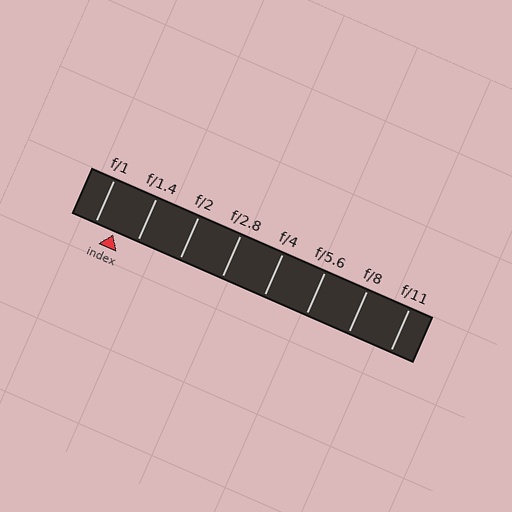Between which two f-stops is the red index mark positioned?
The index mark is between f/1 and f/1.4.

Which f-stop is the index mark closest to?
The index mark is closest to f/1.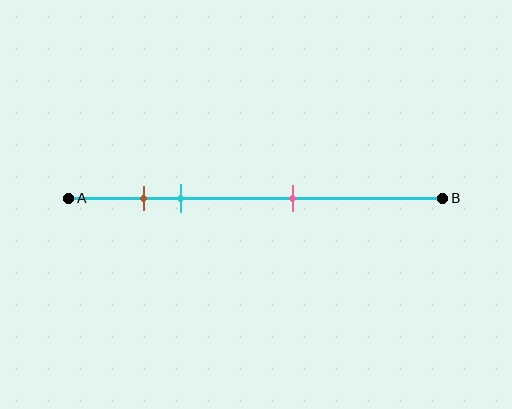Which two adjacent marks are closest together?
The brown and cyan marks are the closest adjacent pair.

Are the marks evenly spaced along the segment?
No, the marks are not evenly spaced.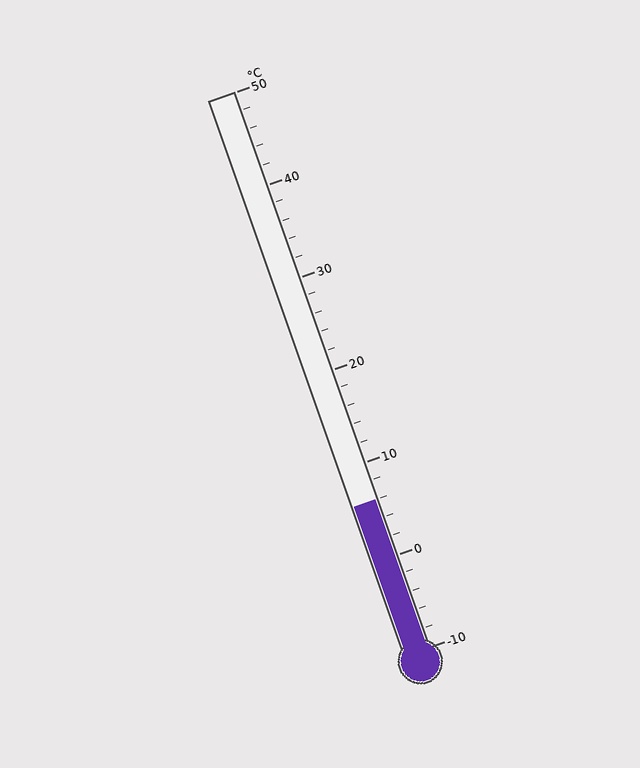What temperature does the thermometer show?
The thermometer shows approximately 6°C.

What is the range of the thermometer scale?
The thermometer scale ranges from -10°C to 50°C.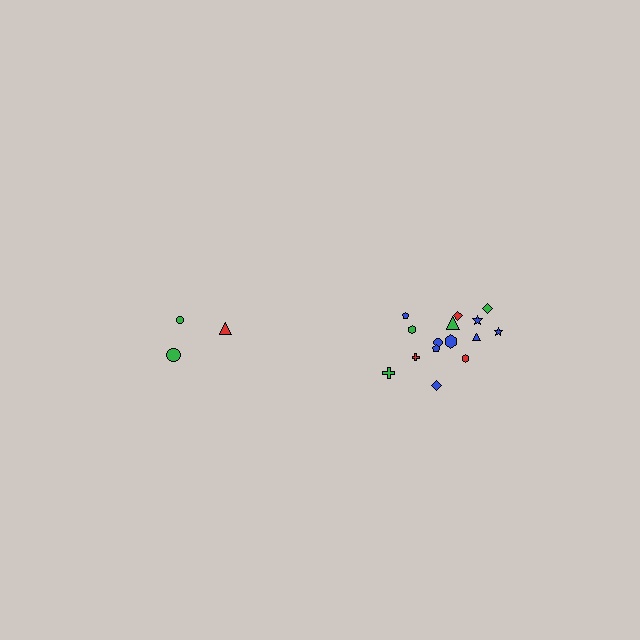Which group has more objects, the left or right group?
The right group.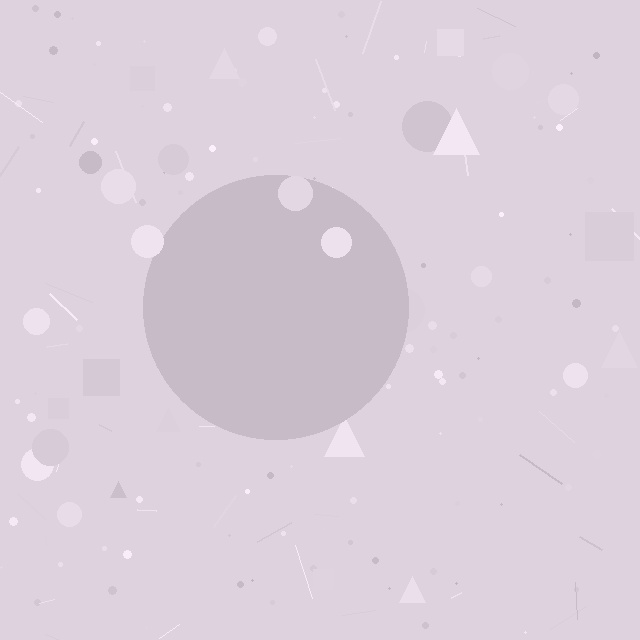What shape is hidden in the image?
A circle is hidden in the image.